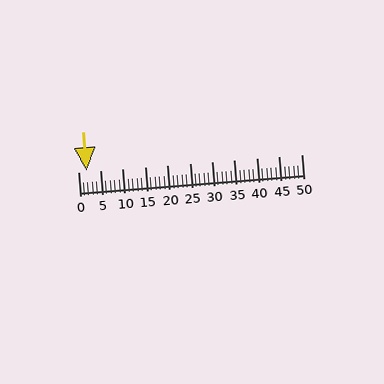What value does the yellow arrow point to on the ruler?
The yellow arrow points to approximately 2.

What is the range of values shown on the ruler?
The ruler shows values from 0 to 50.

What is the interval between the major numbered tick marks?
The major tick marks are spaced 5 units apart.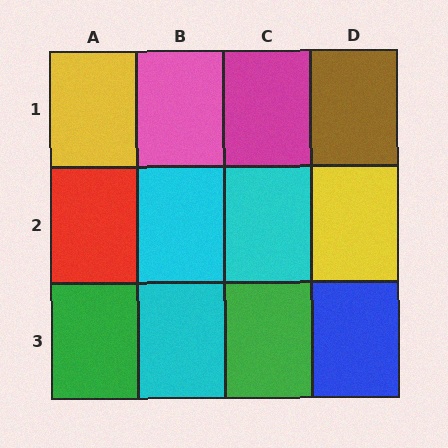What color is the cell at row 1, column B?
Pink.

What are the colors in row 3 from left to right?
Green, cyan, green, blue.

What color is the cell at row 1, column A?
Yellow.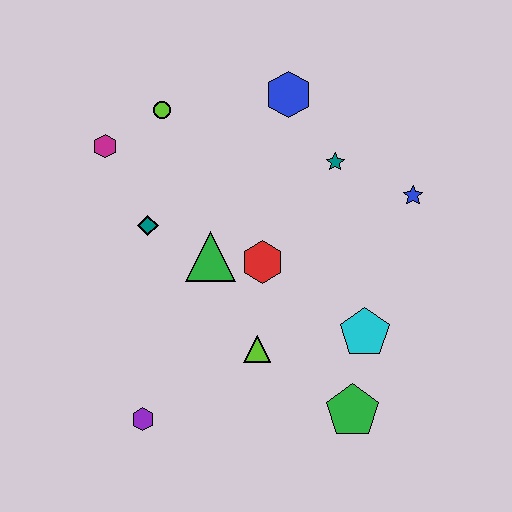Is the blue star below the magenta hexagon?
Yes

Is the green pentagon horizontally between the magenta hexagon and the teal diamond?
No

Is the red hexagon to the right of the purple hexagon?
Yes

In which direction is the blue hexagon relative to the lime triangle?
The blue hexagon is above the lime triangle.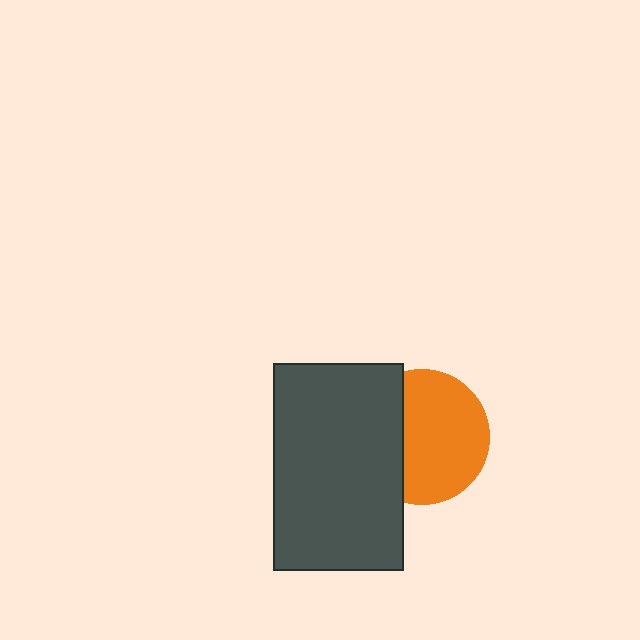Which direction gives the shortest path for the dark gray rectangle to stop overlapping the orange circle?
Moving left gives the shortest separation.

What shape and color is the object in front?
The object in front is a dark gray rectangle.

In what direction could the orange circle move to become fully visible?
The orange circle could move right. That would shift it out from behind the dark gray rectangle entirely.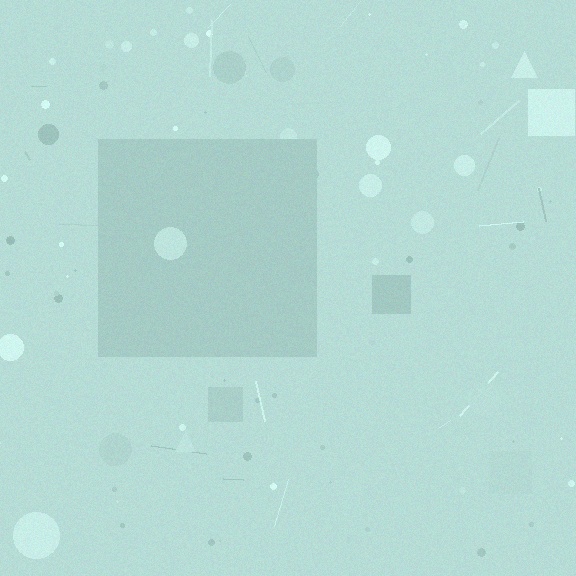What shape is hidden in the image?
A square is hidden in the image.